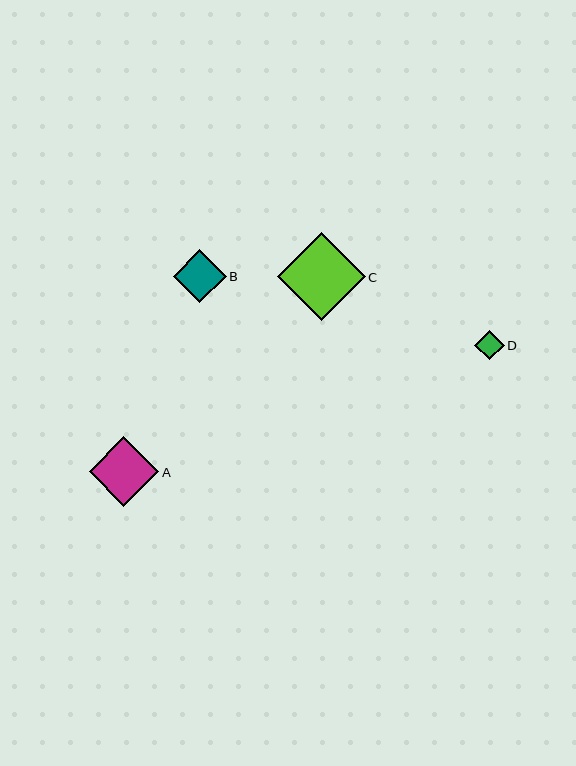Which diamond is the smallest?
Diamond D is the smallest with a size of approximately 30 pixels.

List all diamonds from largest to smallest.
From largest to smallest: C, A, B, D.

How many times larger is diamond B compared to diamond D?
Diamond B is approximately 1.8 times the size of diamond D.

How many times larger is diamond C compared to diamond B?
Diamond C is approximately 1.7 times the size of diamond B.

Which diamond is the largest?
Diamond C is the largest with a size of approximately 88 pixels.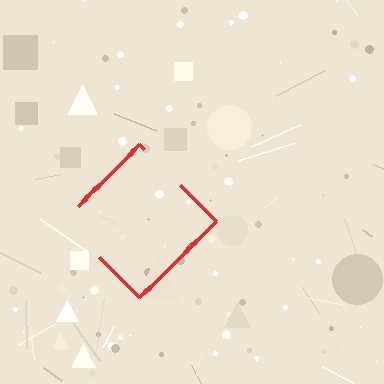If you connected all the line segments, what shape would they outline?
They would outline a diamond.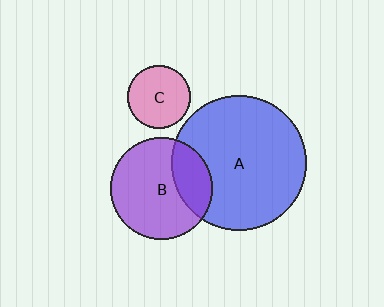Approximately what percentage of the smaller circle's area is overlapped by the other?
Approximately 25%.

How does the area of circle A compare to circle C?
Approximately 4.6 times.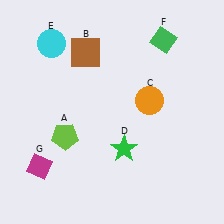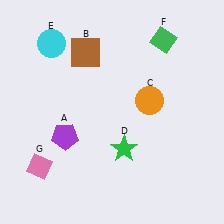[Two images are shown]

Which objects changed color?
A changed from lime to purple. G changed from magenta to pink.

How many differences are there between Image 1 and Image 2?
There are 2 differences between the two images.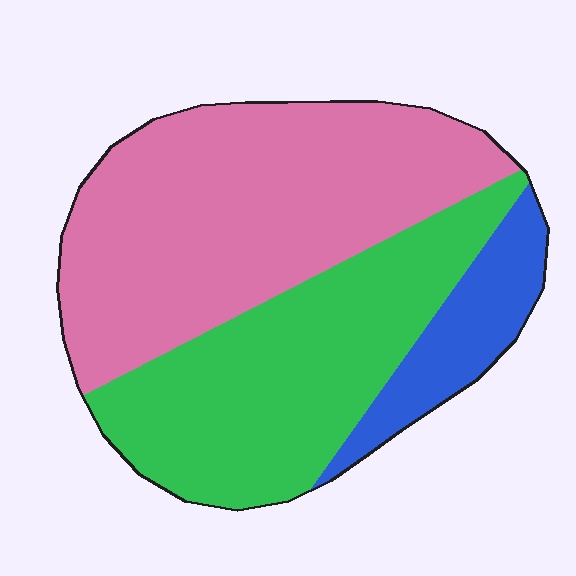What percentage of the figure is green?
Green takes up between a quarter and a half of the figure.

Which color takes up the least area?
Blue, at roughly 15%.